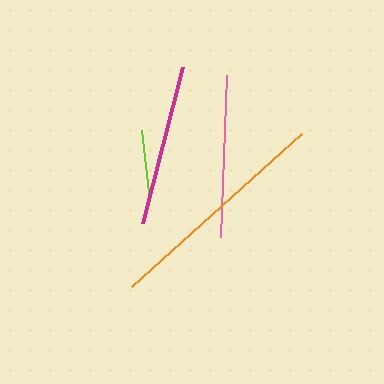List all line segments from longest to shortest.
From longest to shortest: orange, pink, magenta, lime.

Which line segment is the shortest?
The lime line is the shortest at approximately 72 pixels.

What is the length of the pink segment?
The pink segment is approximately 162 pixels long.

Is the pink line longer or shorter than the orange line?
The orange line is longer than the pink line.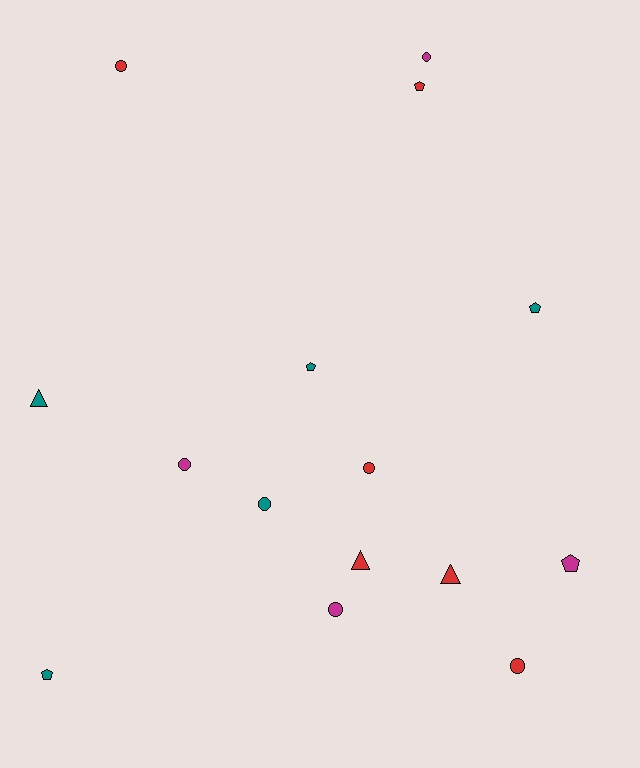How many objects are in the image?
There are 15 objects.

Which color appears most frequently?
Red, with 6 objects.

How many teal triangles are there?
There is 1 teal triangle.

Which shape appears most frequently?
Circle, with 7 objects.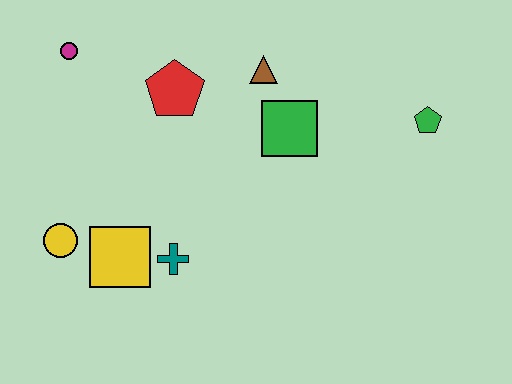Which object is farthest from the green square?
The yellow circle is farthest from the green square.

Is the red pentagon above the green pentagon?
Yes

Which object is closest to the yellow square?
The teal cross is closest to the yellow square.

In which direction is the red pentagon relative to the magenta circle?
The red pentagon is to the right of the magenta circle.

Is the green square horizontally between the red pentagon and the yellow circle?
No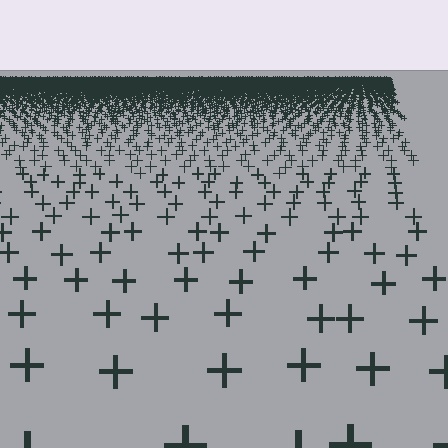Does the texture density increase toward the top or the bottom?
Density increases toward the top.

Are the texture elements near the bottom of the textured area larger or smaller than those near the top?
Larger. Near the bottom, elements are closer to the viewer and appear at a bigger on-screen size.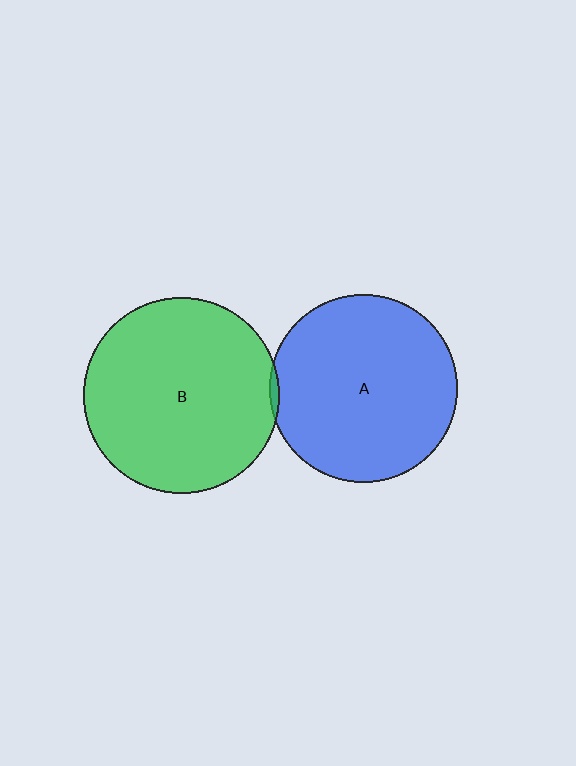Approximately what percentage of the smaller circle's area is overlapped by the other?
Approximately 5%.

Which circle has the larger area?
Circle B (green).